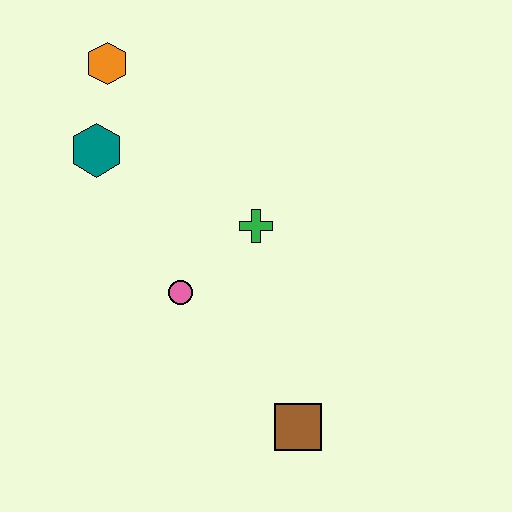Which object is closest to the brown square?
The pink circle is closest to the brown square.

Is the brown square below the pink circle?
Yes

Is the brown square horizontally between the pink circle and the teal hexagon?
No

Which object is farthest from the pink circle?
The orange hexagon is farthest from the pink circle.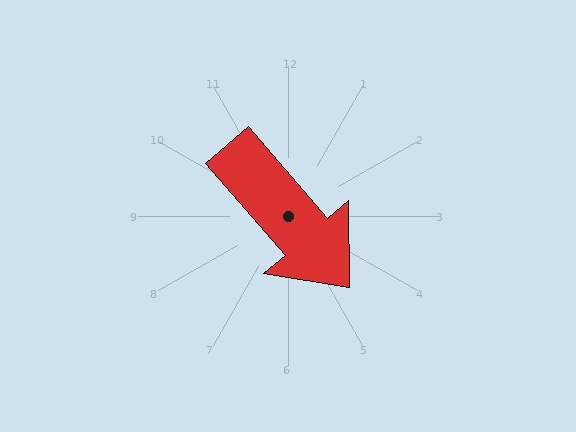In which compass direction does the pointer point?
Southeast.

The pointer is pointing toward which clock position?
Roughly 5 o'clock.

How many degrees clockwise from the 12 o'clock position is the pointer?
Approximately 139 degrees.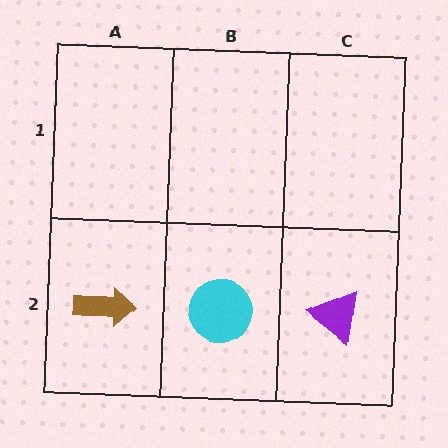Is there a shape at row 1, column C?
No, that cell is empty.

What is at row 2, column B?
A cyan circle.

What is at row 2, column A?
A brown arrow.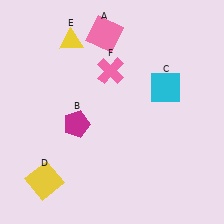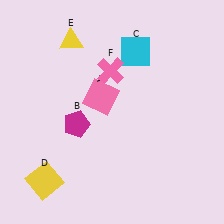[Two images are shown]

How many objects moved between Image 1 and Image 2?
2 objects moved between the two images.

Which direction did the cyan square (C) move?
The cyan square (C) moved up.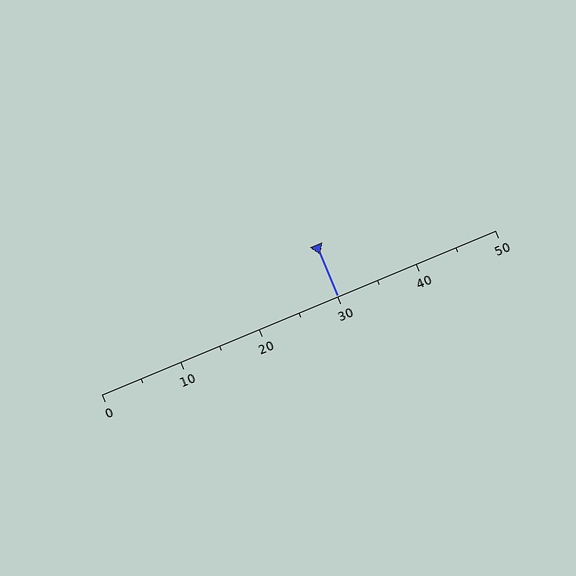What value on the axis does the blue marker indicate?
The marker indicates approximately 30.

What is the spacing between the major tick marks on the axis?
The major ticks are spaced 10 apart.